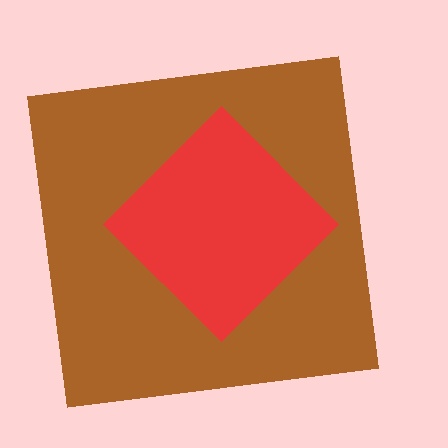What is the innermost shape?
The red diamond.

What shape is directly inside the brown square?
The red diamond.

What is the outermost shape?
The brown square.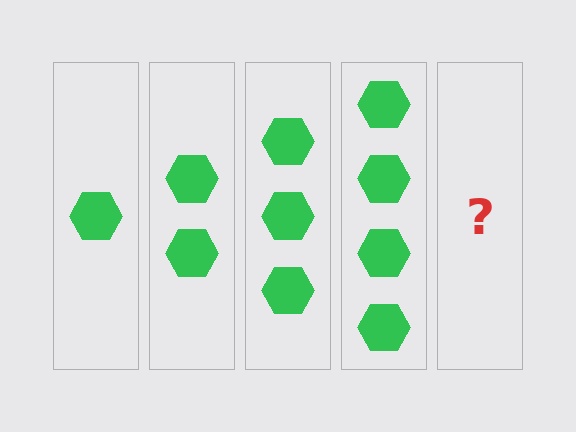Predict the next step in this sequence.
The next step is 5 hexagons.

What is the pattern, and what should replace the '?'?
The pattern is that each step adds one more hexagon. The '?' should be 5 hexagons.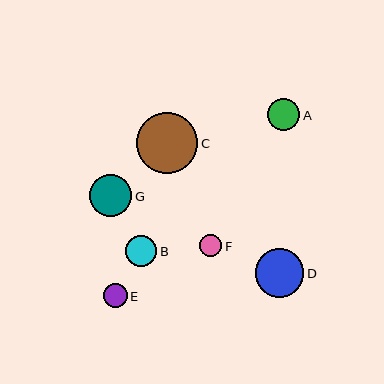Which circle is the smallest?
Circle F is the smallest with a size of approximately 22 pixels.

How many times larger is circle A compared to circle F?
Circle A is approximately 1.5 times the size of circle F.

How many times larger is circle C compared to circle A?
Circle C is approximately 1.9 times the size of circle A.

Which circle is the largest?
Circle C is the largest with a size of approximately 61 pixels.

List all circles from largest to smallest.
From largest to smallest: C, D, G, A, B, E, F.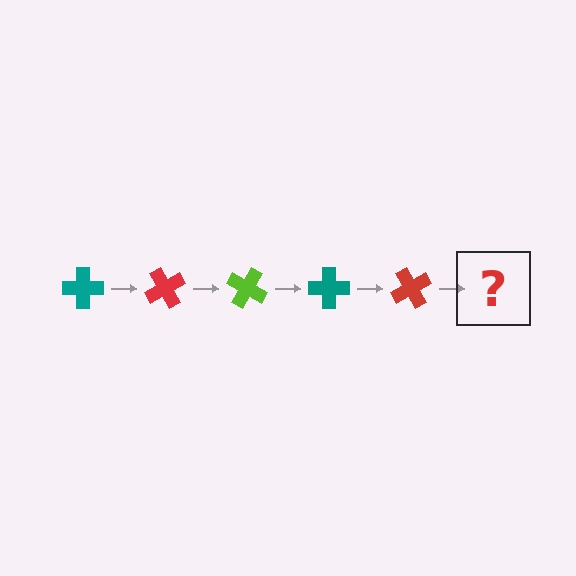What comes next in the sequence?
The next element should be a lime cross, rotated 300 degrees from the start.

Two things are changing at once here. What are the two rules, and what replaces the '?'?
The two rules are that it rotates 60 degrees each step and the color cycles through teal, red, and lime. The '?' should be a lime cross, rotated 300 degrees from the start.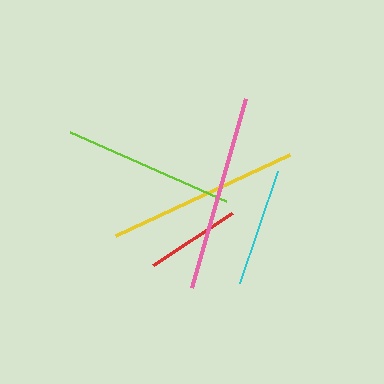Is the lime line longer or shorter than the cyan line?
The lime line is longer than the cyan line.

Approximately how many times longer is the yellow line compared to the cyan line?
The yellow line is approximately 1.6 times the length of the cyan line.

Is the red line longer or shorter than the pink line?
The pink line is longer than the red line.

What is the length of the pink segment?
The pink segment is approximately 197 pixels long.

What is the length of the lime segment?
The lime segment is approximately 170 pixels long.